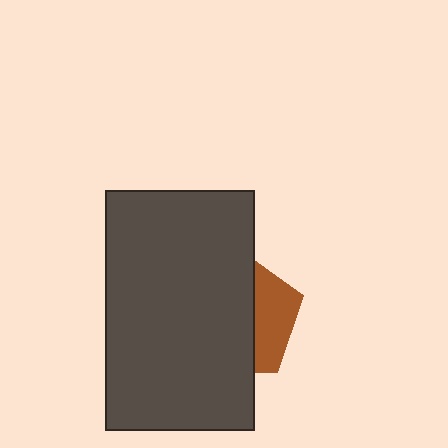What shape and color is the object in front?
The object in front is a dark gray rectangle.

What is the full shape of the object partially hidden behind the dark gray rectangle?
The partially hidden object is a brown pentagon.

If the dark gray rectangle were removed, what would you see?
You would see the complete brown pentagon.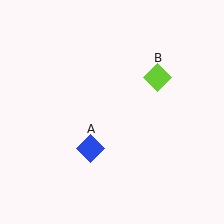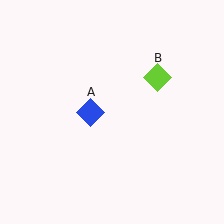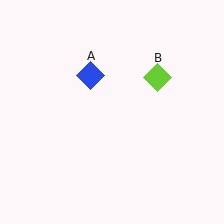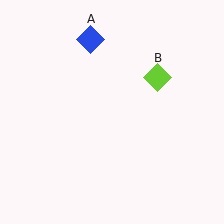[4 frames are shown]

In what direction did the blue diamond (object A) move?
The blue diamond (object A) moved up.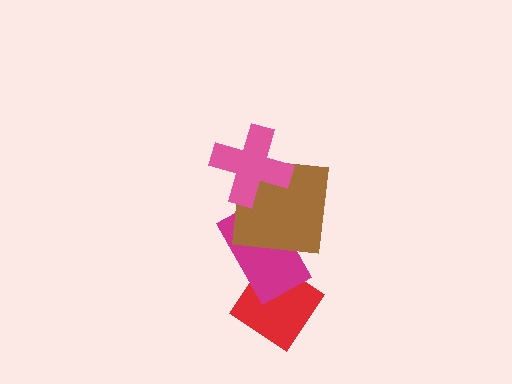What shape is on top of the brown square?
The pink cross is on top of the brown square.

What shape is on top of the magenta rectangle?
The brown square is on top of the magenta rectangle.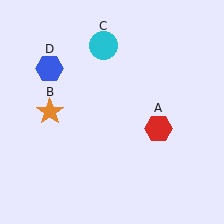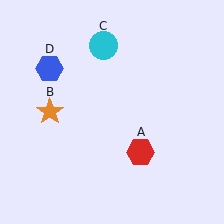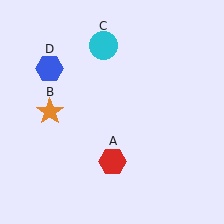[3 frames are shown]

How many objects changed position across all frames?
1 object changed position: red hexagon (object A).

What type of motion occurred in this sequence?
The red hexagon (object A) rotated clockwise around the center of the scene.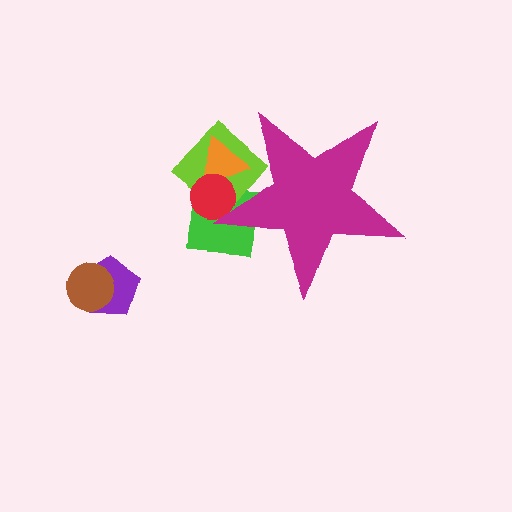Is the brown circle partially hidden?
No, the brown circle is fully visible.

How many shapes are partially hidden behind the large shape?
4 shapes are partially hidden.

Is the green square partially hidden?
Yes, the green square is partially hidden behind the magenta star.